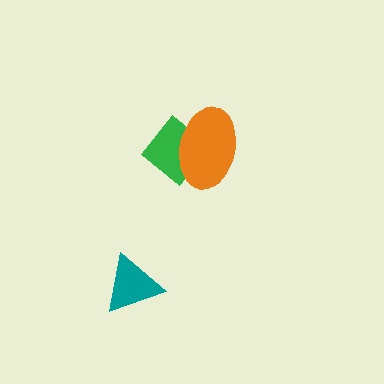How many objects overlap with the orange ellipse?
1 object overlaps with the orange ellipse.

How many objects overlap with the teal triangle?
0 objects overlap with the teal triangle.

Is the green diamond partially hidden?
Yes, it is partially covered by another shape.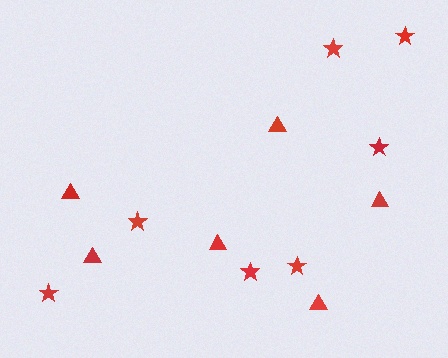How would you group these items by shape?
There are 2 groups: one group of stars (7) and one group of triangles (6).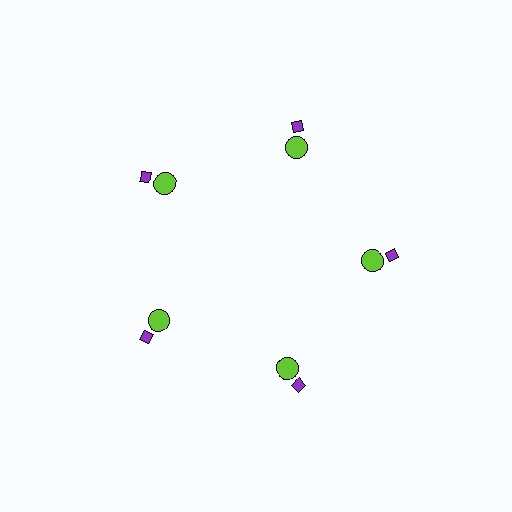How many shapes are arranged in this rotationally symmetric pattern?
There are 10 shapes, arranged in 5 groups of 2.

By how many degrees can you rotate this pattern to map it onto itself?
The pattern maps onto itself every 72 degrees of rotation.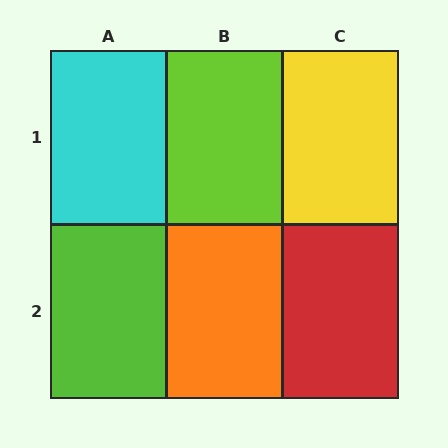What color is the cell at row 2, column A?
Lime.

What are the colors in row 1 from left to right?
Cyan, lime, yellow.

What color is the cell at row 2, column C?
Red.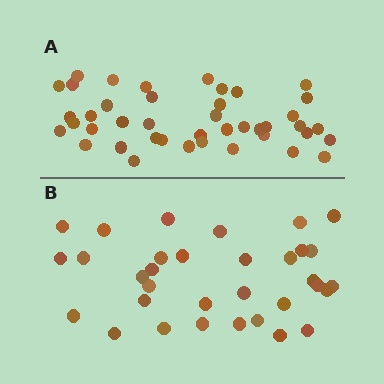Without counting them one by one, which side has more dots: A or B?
Region A (the top region) has more dots.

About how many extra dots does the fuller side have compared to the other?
Region A has roughly 8 or so more dots than region B.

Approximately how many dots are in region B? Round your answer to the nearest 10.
About 30 dots. (The exact count is 33, which rounds to 30.)